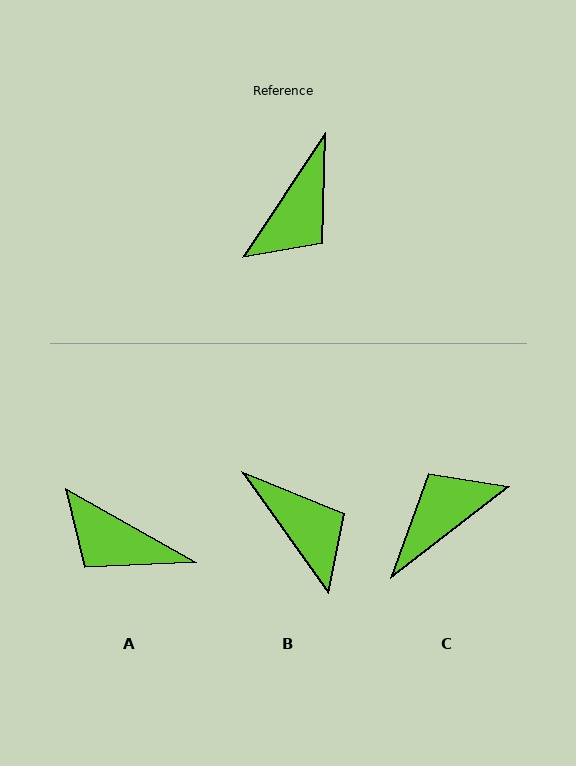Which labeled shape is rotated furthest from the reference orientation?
C, about 161 degrees away.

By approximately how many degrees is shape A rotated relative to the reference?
Approximately 86 degrees clockwise.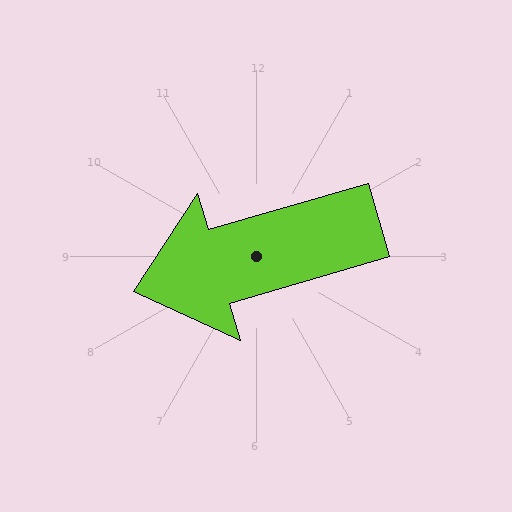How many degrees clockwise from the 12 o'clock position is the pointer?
Approximately 254 degrees.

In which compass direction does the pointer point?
West.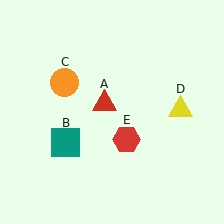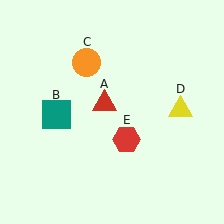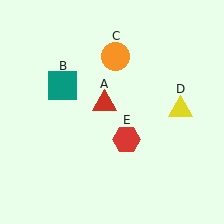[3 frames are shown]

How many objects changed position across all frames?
2 objects changed position: teal square (object B), orange circle (object C).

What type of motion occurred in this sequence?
The teal square (object B), orange circle (object C) rotated clockwise around the center of the scene.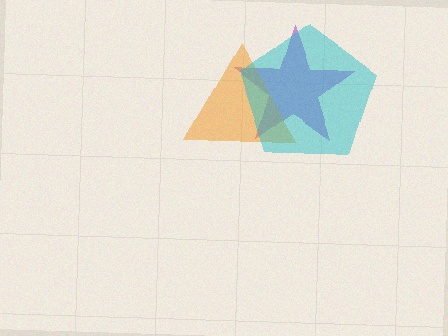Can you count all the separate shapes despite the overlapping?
Yes, there are 3 separate shapes.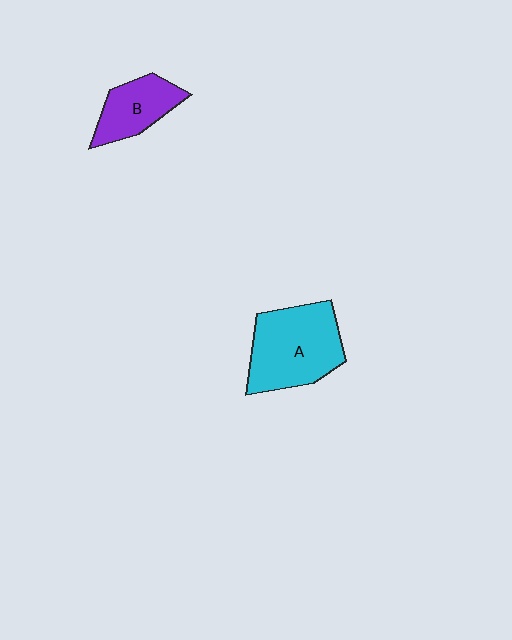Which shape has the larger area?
Shape A (cyan).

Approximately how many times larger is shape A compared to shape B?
Approximately 1.8 times.